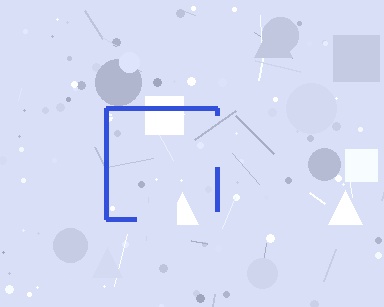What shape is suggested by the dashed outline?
The dashed outline suggests a square.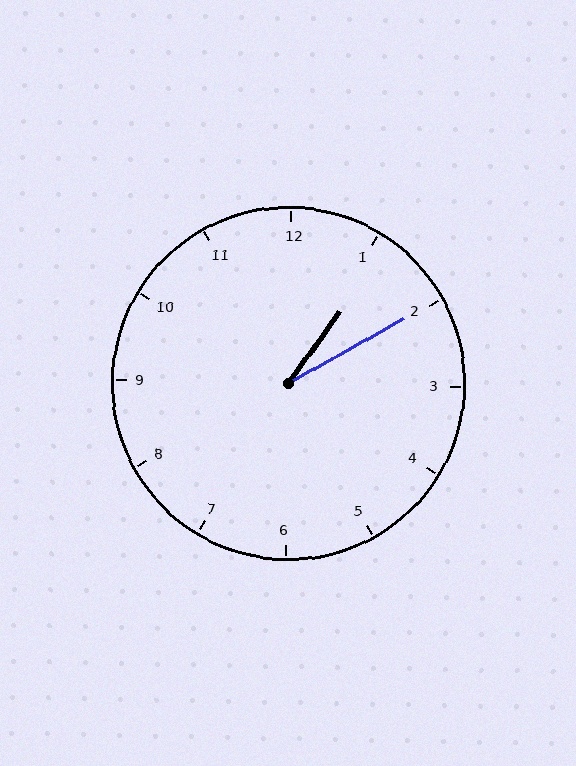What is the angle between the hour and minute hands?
Approximately 25 degrees.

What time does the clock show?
1:10.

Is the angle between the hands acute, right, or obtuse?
It is acute.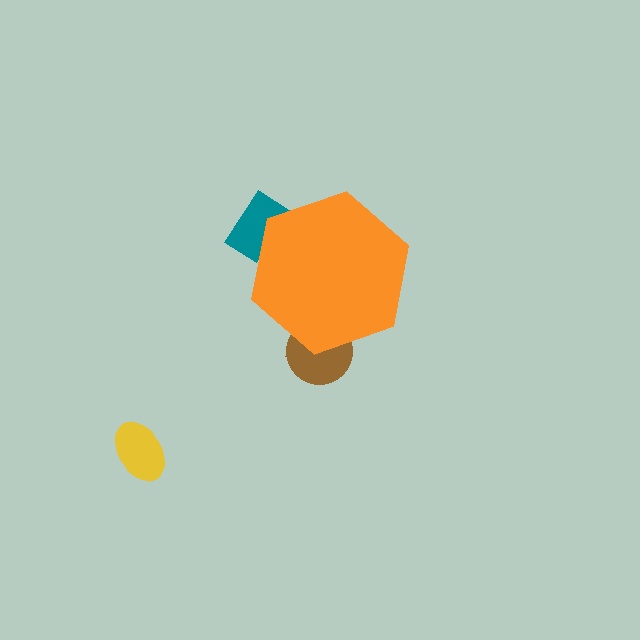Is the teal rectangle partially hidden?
Yes, the teal rectangle is partially hidden behind the orange hexagon.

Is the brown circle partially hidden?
Yes, the brown circle is partially hidden behind the orange hexagon.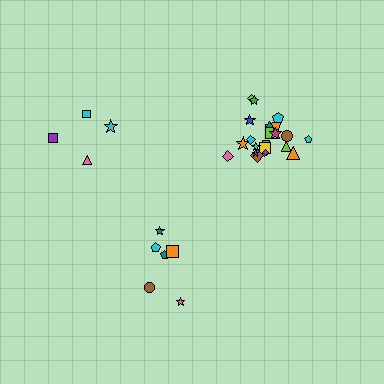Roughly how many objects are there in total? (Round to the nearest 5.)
Roughly 30 objects in total.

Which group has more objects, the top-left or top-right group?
The top-right group.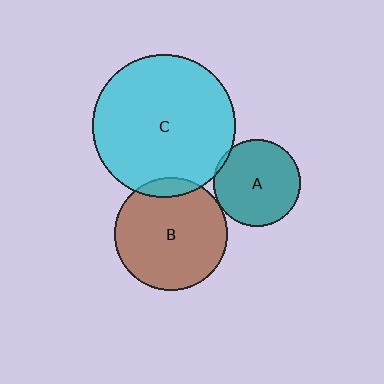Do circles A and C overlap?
Yes.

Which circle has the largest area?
Circle C (cyan).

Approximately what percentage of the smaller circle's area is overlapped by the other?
Approximately 5%.